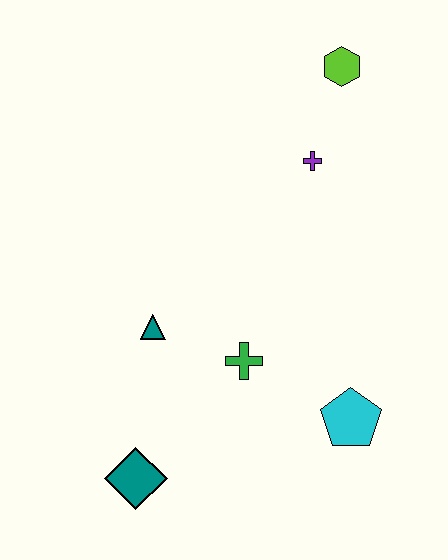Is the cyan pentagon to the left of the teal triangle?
No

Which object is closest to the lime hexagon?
The purple cross is closest to the lime hexagon.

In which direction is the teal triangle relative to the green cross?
The teal triangle is to the left of the green cross.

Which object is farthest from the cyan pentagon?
The lime hexagon is farthest from the cyan pentagon.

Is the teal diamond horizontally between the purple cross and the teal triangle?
No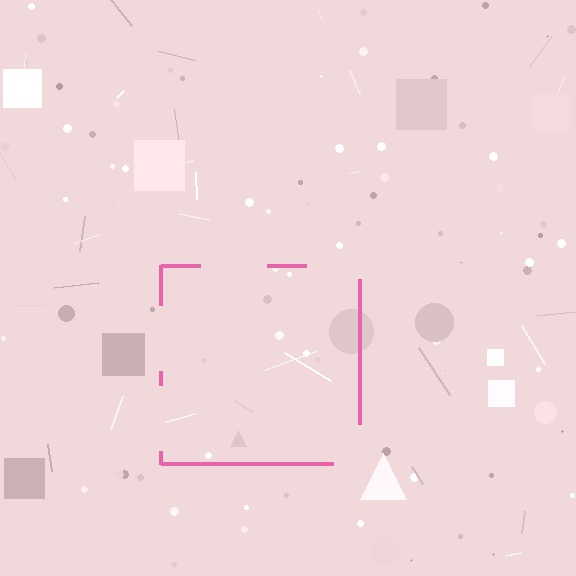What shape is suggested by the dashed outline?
The dashed outline suggests a square.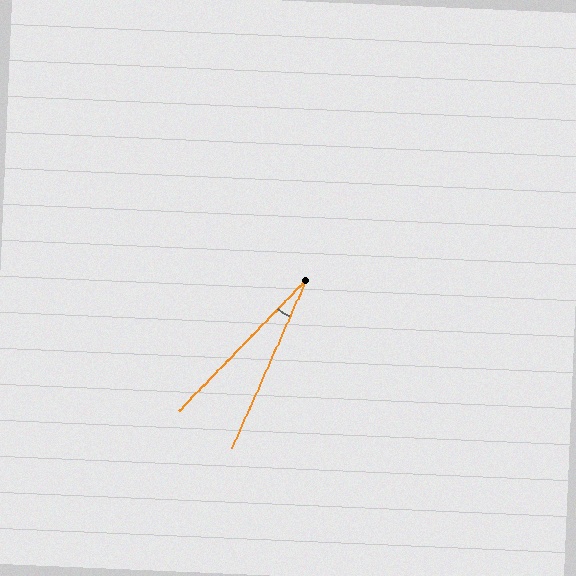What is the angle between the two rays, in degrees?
Approximately 20 degrees.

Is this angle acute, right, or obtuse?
It is acute.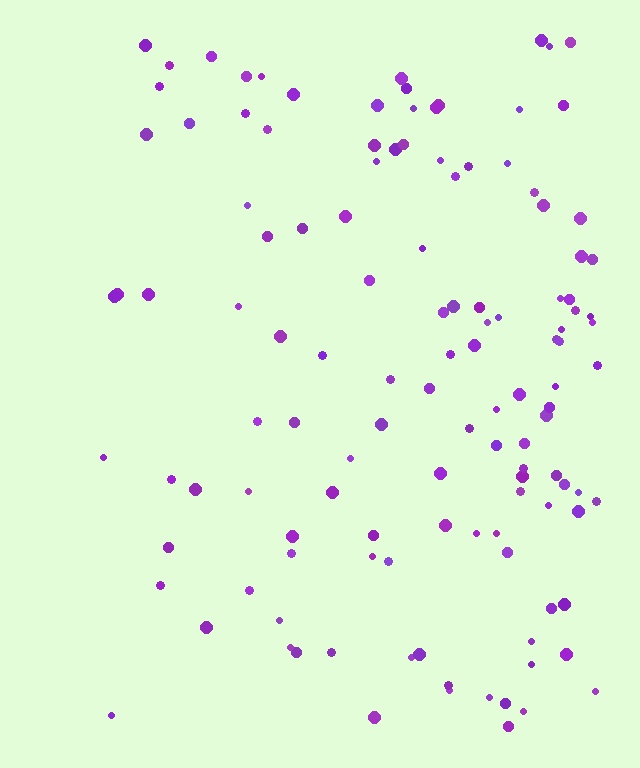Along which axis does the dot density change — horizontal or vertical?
Horizontal.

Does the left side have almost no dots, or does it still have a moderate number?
Still a moderate number, just noticeably fewer than the right.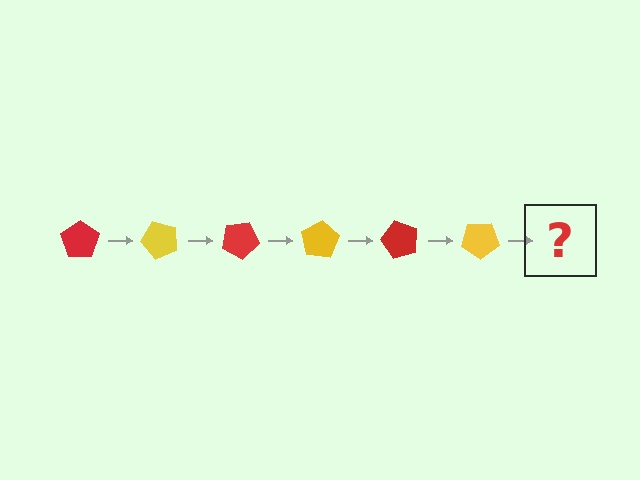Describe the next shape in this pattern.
It should be a red pentagon, rotated 300 degrees from the start.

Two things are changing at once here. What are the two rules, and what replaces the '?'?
The two rules are that it rotates 50 degrees each step and the color cycles through red and yellow. The '?' should be a red pentagon, rotated 300 degrees from the start.